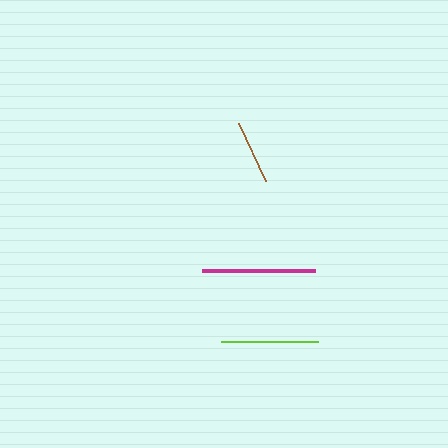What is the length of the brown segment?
The brown segment is approximately 64 pixels long.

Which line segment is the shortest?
The brown line is the shortest at approximately 64 pixels.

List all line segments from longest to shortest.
From longest to shortest: magenta, lime, brown.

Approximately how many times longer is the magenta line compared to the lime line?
The magenta line is approximately 1.2 times the length of the lime line.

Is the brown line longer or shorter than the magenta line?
The magenta line is longer than the brown line.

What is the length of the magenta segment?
The magenta segment is approximately 113 pixels long.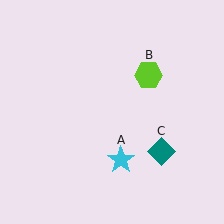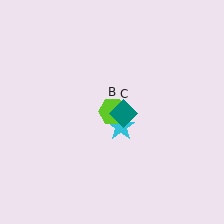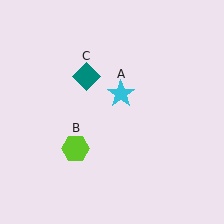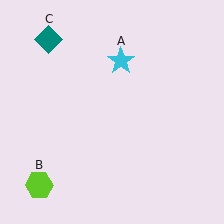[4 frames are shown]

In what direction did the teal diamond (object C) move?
The teal diamond (object C) moved up and to the left.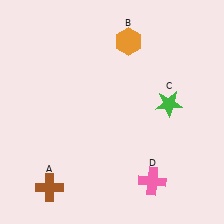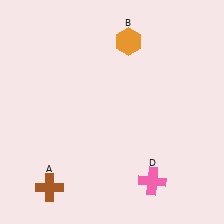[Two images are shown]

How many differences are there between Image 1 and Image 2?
There is 1 difference between the two images.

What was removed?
The green star (C) was removed in Image 2.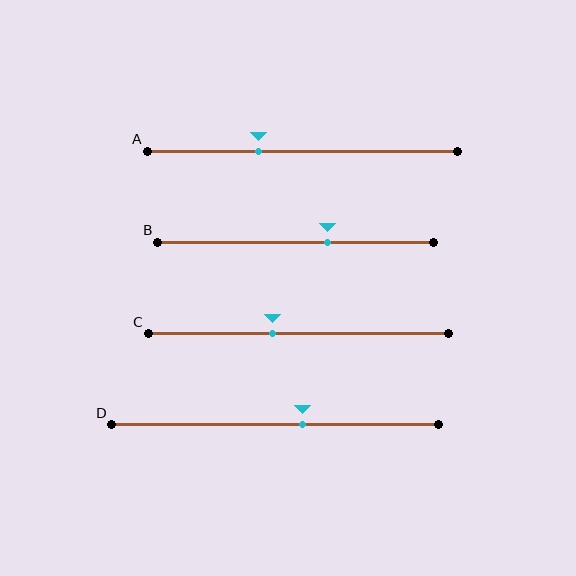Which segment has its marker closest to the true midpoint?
Segment D has its marker closest to the true midpoint.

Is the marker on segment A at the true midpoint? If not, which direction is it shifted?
No, the marker on segment A is shifted to the left by about 14% of the segment length.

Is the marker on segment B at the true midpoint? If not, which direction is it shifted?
No, the marker on segment B is shifted to the right by about 12% of the segment length.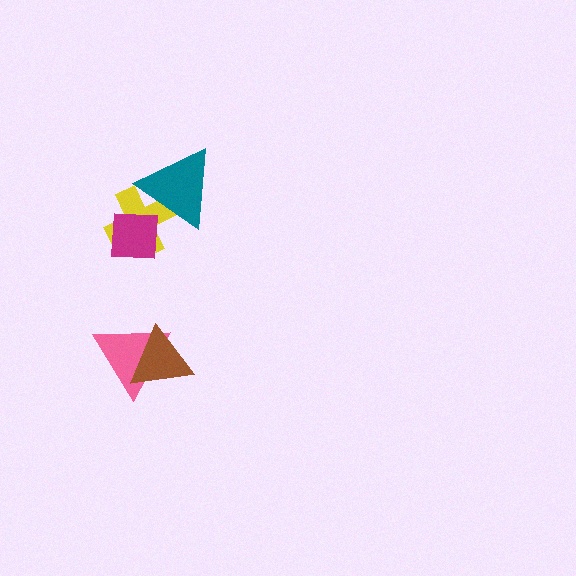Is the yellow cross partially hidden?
Yes, it is partially covered by another shape.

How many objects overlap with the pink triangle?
1 object overlaps with the pink triangle.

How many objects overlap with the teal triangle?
2 objects overlap with the teal triangle.